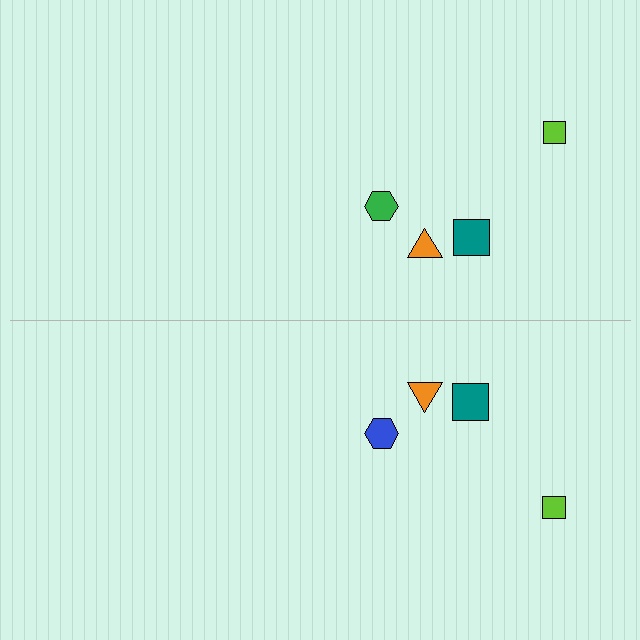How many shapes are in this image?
There are 8 shapes in this image.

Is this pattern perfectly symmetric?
No, the pattern is not perfectly symmetric. The blue hexagon on the bottom side breaks the symmetry — its mirror counterpart is green.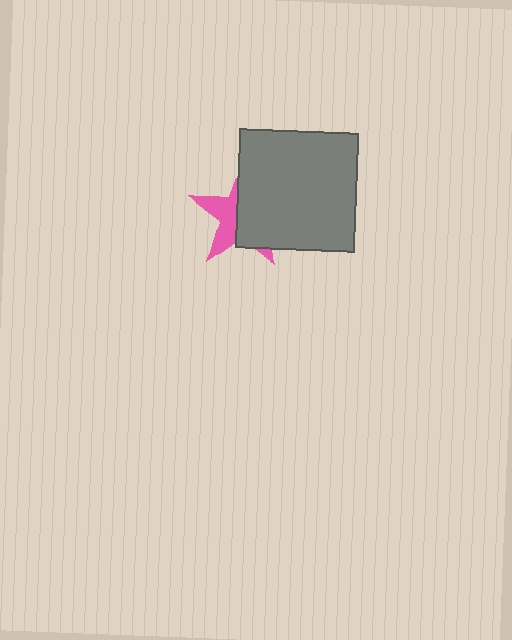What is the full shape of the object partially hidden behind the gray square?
The partially hidden object is a pink star.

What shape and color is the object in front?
The object in front is a gray square.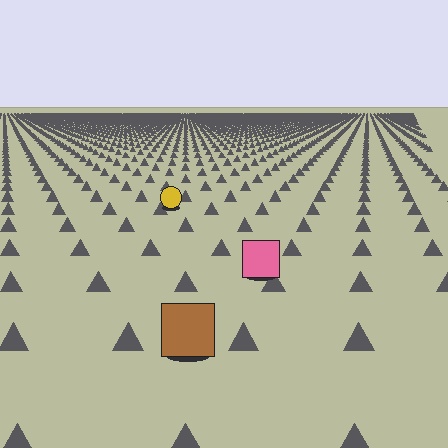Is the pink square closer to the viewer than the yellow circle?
Yes. The pink square is closer — you can tell from the texture gradient: the ground texture is coarser near it.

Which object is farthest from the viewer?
The yellow circle is farthest from the viewer. It appears smaller and the ground texture around it is denser.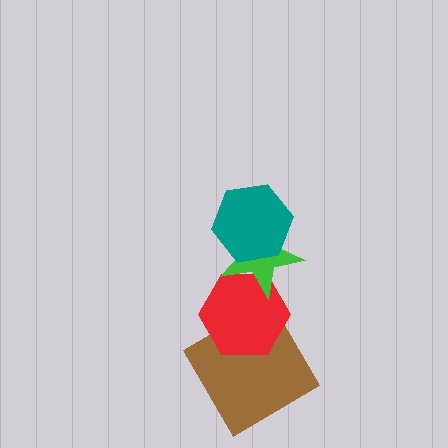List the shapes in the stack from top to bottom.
From top to bottom: the teal hexagon, the green star, the red hexagon, the brown diamond.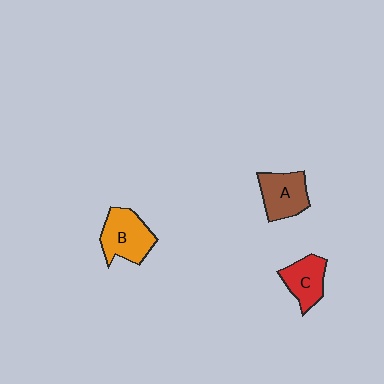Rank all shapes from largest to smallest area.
From largest to smallest: B (orange), A (brown), C (red).